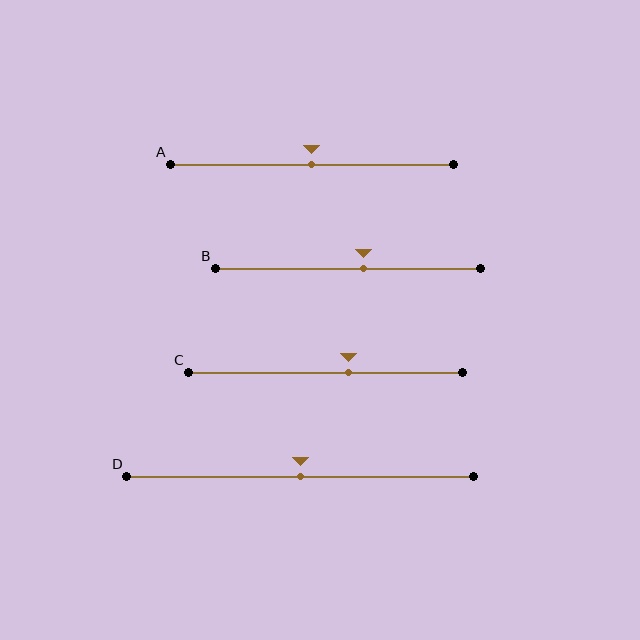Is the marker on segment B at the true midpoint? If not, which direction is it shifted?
No, the marker on segment B is shifted to the right by about 6% of the segment length.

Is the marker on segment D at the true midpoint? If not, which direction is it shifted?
Yes, the marker on segment D is at the true midpoint.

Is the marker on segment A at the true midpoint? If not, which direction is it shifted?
Yes, the marker on segment A is at the true midpoint.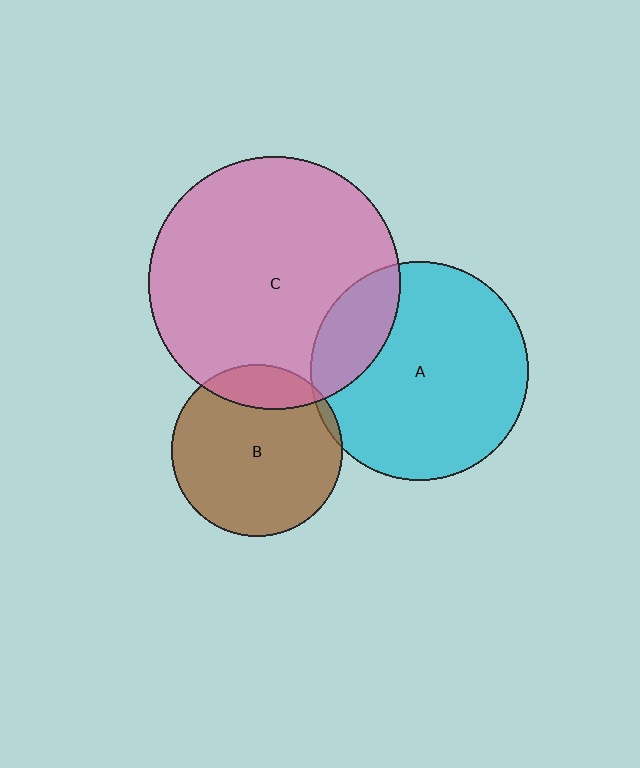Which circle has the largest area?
Circle C (pink).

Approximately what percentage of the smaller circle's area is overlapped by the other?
Approximately 15%.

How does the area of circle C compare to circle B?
Approximately 2.2 times.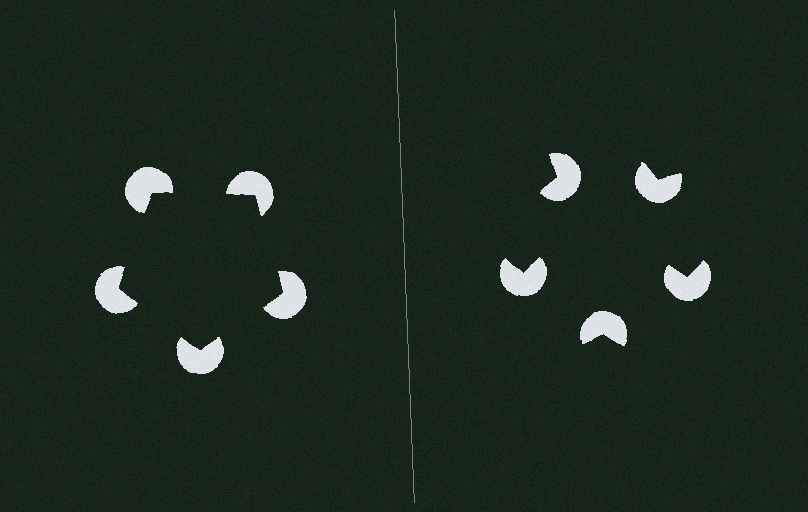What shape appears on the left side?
An illusory pentagon.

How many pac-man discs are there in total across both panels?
10 — 5 on each side.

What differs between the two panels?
The pac-man discs are positioned identically on both sides; only the wedge orientations differ. On the left they align to a pentagon; on the right they are misaligned.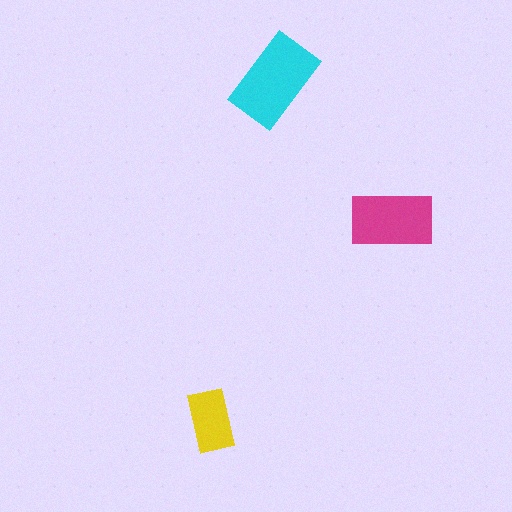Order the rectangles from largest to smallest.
the cyan one, the magenta one, the yellow one.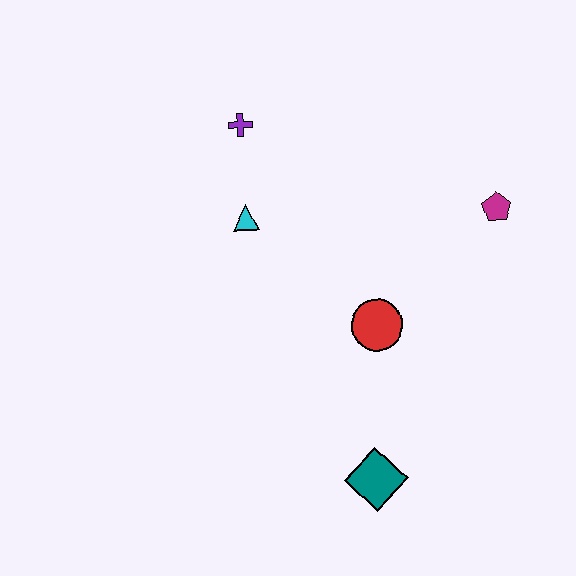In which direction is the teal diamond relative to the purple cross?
The teal diamond is below the purple cross.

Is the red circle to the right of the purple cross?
Yes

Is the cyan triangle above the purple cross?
No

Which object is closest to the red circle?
The teal diamond is closest to the red circle.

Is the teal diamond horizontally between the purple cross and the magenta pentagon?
Yes